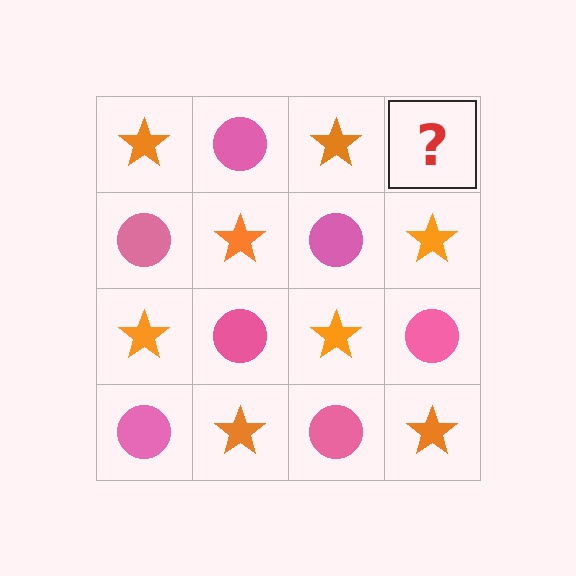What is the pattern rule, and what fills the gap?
The rule is that it alternates orange star and pink circle in a checkerboard pattern. The gap should be filled with a pink circle.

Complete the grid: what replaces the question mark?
The question mark should be replaced with a pink circle.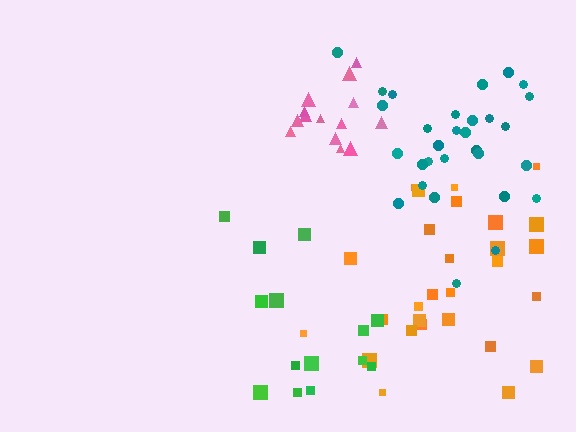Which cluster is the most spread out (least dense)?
Green.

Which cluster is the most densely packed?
Pink.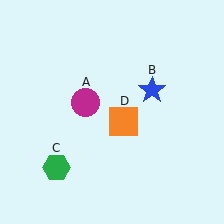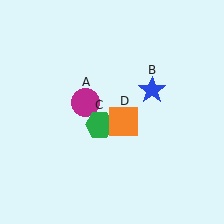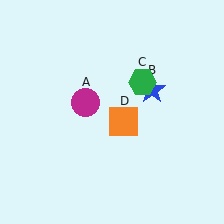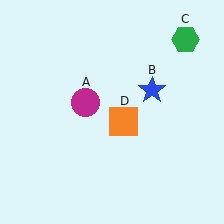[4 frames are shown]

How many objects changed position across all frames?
1 object changed position: green hexagon (object C).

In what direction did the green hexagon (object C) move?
The green hexagon (object C) moved up and to the right.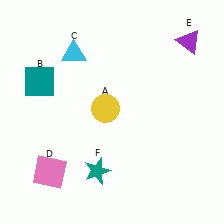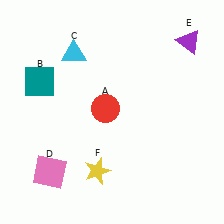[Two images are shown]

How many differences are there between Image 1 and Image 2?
There are 2 differences between the two images.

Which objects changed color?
A changed from yellow to red. F changed from teal to yellow.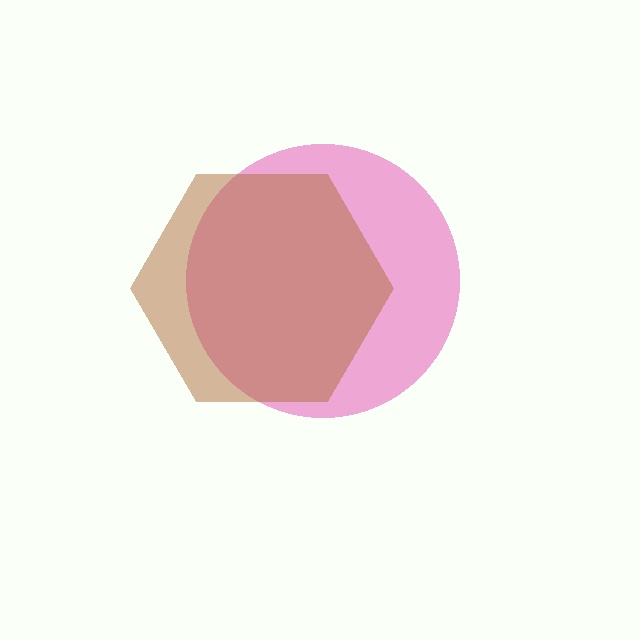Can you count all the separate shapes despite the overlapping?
Yes, there are 2 separate shapes.